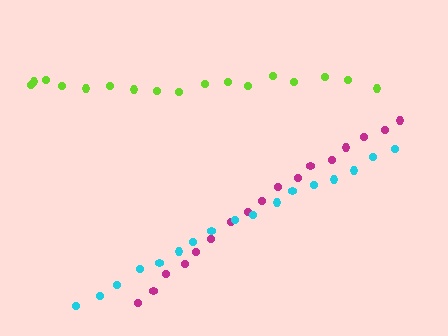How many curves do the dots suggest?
There are 3 distinct paths.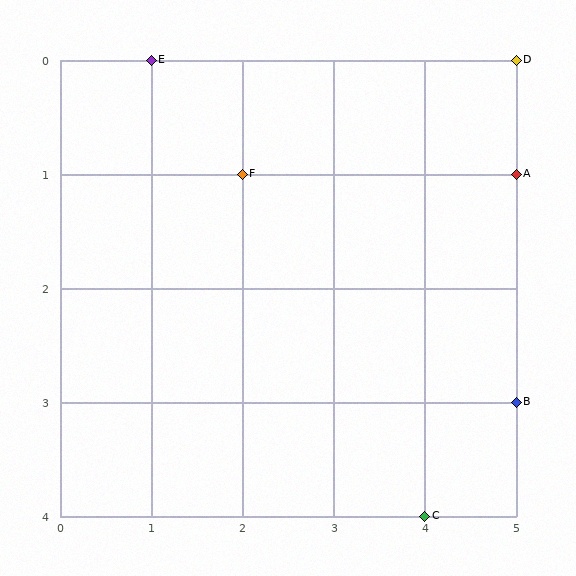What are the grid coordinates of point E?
Point E is at grid coordinates (1, 0).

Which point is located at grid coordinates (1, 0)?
Point E is at (1, 0).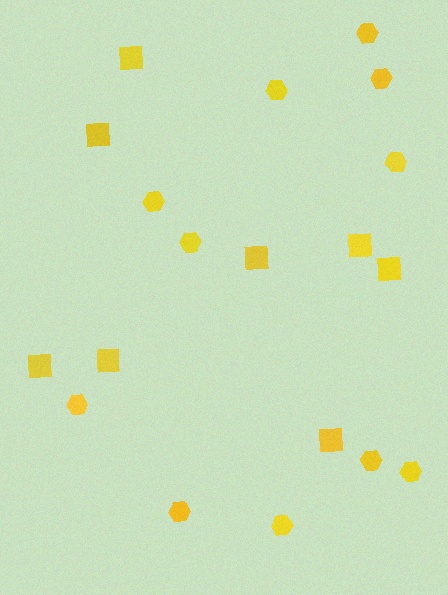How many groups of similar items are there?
There are 2 groups: one group of hexagons (11) and one group of squares (8).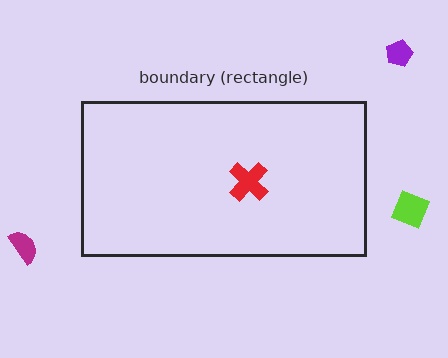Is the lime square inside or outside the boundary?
Outside.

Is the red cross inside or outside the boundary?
Inside.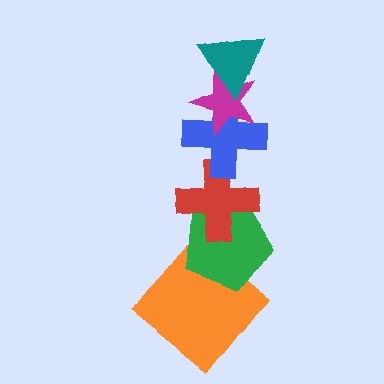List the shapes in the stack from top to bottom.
From top to bottom: the teal triangle, the magenta star, the blue cross, the red cross, the green pentagon, the orange diamond.